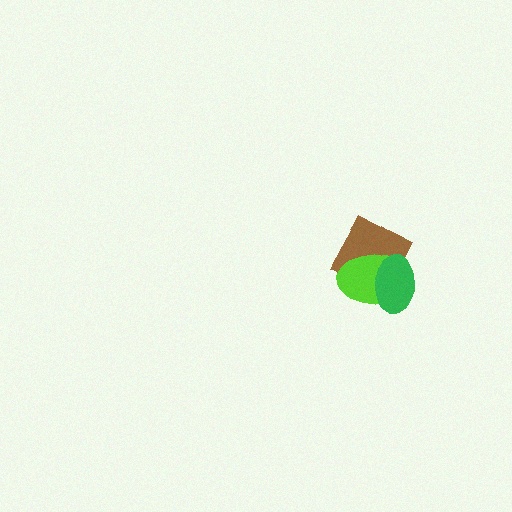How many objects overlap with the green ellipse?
2 objects overlap with the green ellipse.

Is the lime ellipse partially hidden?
Yes, it is partially covered by another shape.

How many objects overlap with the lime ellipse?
2 objects overlap with the lime ellipse.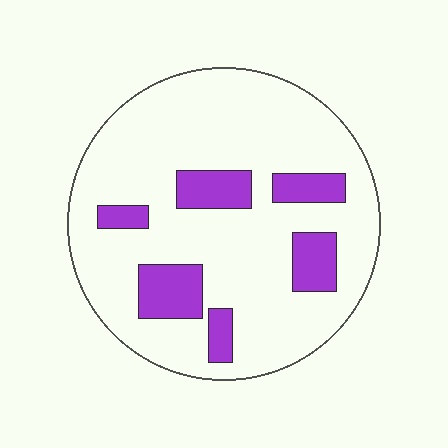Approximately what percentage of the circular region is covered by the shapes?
Approximately 20%.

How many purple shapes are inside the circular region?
6.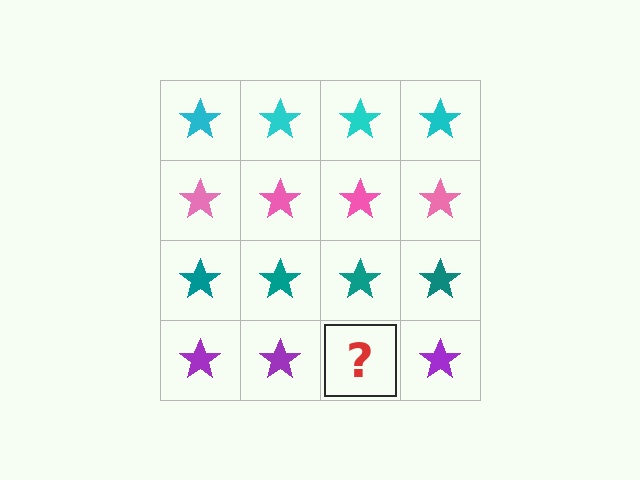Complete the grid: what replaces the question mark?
The question mark should be replaced with a purple star.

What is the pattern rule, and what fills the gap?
The rule is that each row has a consistent color. The gap should be filled with a purple star.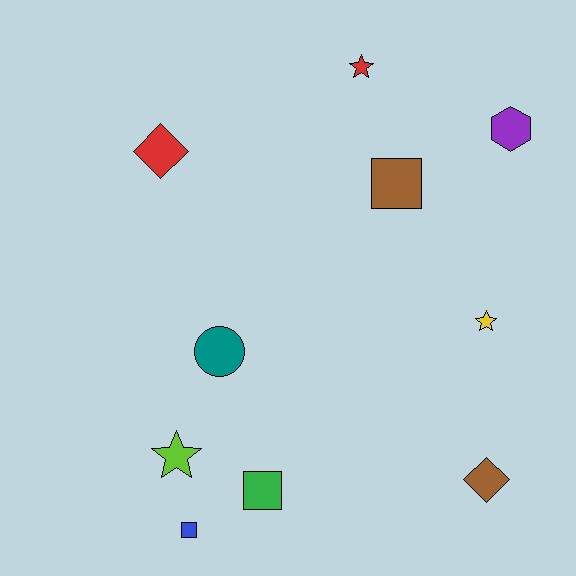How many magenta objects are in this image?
There are no magenta objects.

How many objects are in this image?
There are 10 objects.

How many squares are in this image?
There are 3 squares.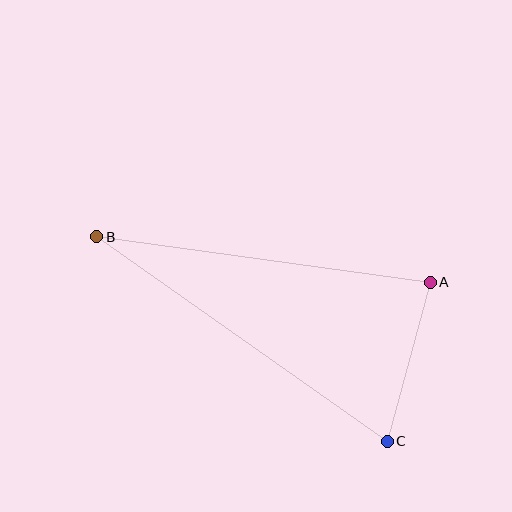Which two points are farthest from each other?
Points B and C are farthest from each other.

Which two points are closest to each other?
Points A and C are closest to each other.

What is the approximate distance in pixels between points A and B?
The distance between A and B is approximately 337 pixels.